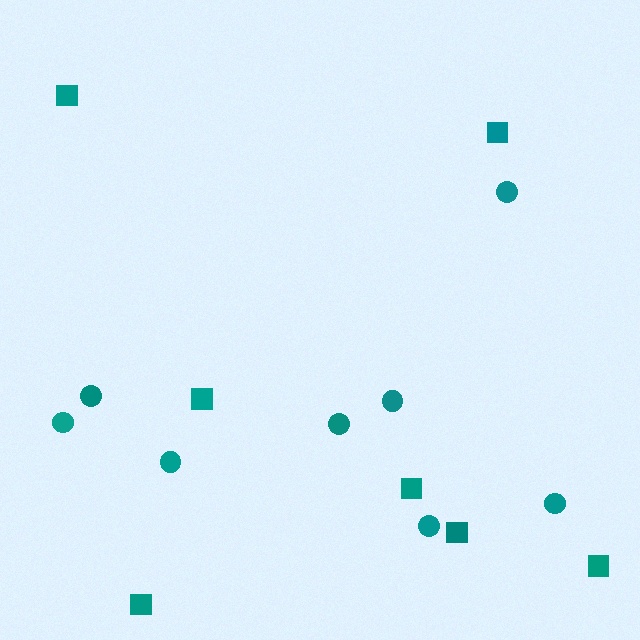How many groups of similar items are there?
There are 2 groups: one group of circles (8) and one group of squares (7).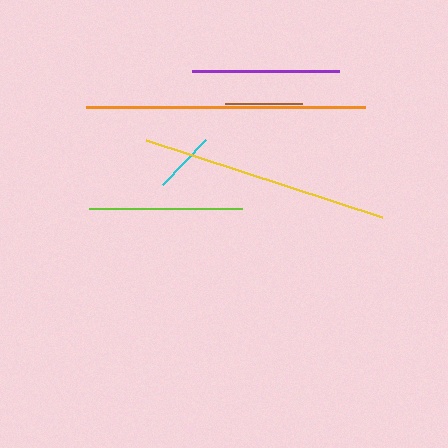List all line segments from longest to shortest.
From longest to shortest: orange, yellow, lime, purple, brown, cyan.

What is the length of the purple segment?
The purple segment is approximately 147 pixels long.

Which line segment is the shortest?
The cyan line is the shortest at approximately 62 pixels.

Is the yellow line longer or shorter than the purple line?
The yellow line is longer than the purple line.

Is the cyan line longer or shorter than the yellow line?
The yellow line is longer than the cyan line.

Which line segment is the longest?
The orange line is the longest at approximately 279 pixels.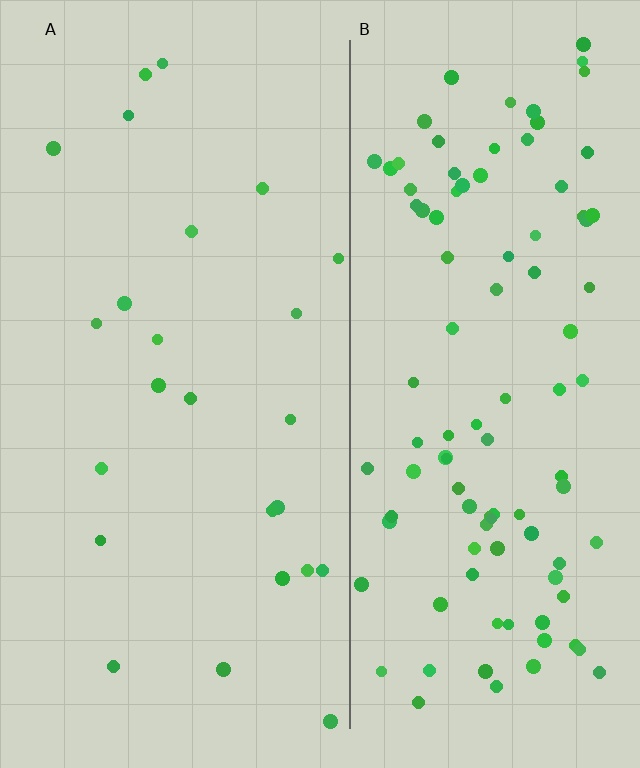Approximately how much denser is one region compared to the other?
Approximately 4.2× — region B over region A.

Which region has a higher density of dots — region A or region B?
B (the right).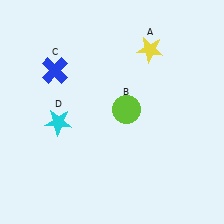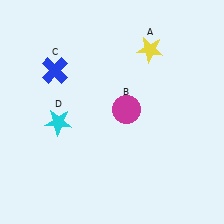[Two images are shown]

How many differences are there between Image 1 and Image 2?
There is 1 difference between the two images.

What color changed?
The circle (B) changed from lime in Image 1 to magenta in Image 2.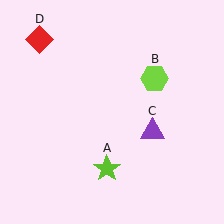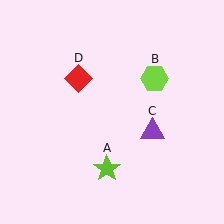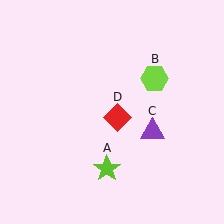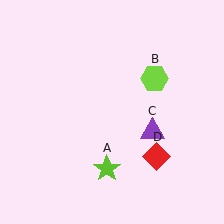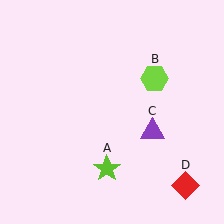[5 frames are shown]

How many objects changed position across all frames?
1 object changed position: red diamond (object D).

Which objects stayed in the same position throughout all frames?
Lime star (object A) and lime hexagon (object B) and purple triangle (object C) remained stationary.